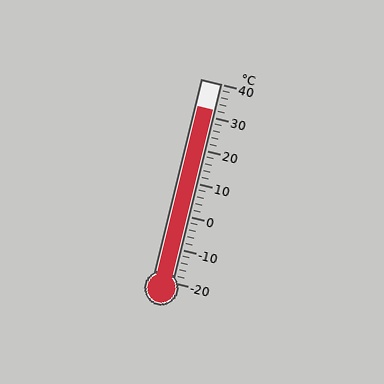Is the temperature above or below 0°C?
The temperature is above 0°C.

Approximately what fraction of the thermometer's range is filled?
The thermometer is filled to approximately 85% of its range.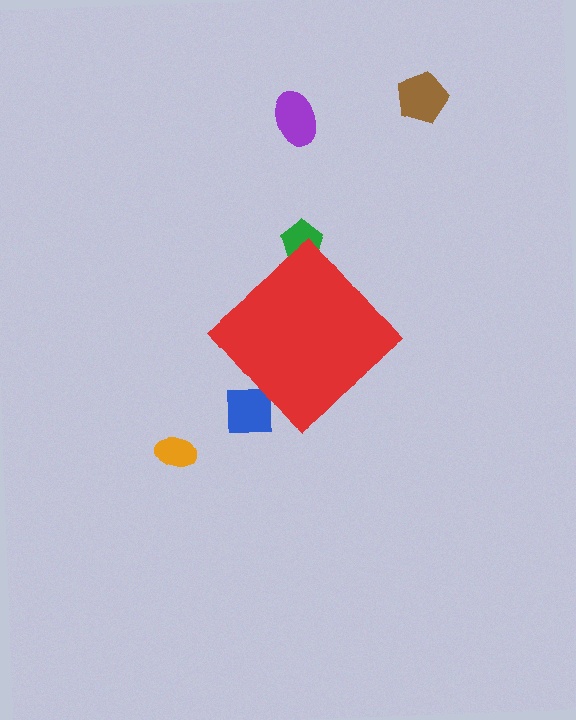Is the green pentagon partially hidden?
Yes, the green pentagon is partially hidden behind the red diamond.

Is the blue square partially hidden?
Yes, the blue square is partially hidden behind the red diamond.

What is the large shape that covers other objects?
A red diamond.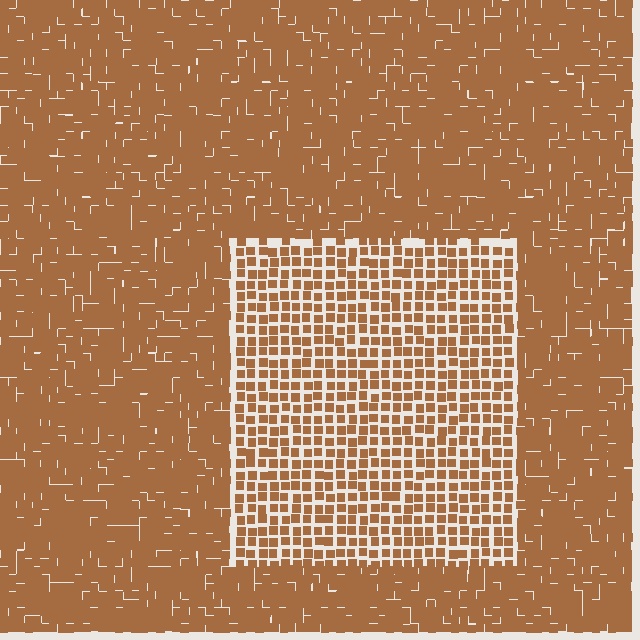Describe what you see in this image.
The image contains small brown elements arranged at two different densities. A rectangle-shaped region is visible where the elements are less densely packed than the surrounding area.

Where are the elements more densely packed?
The elements are more densely packed outside the rectangle boundary.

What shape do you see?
I see a rectangle.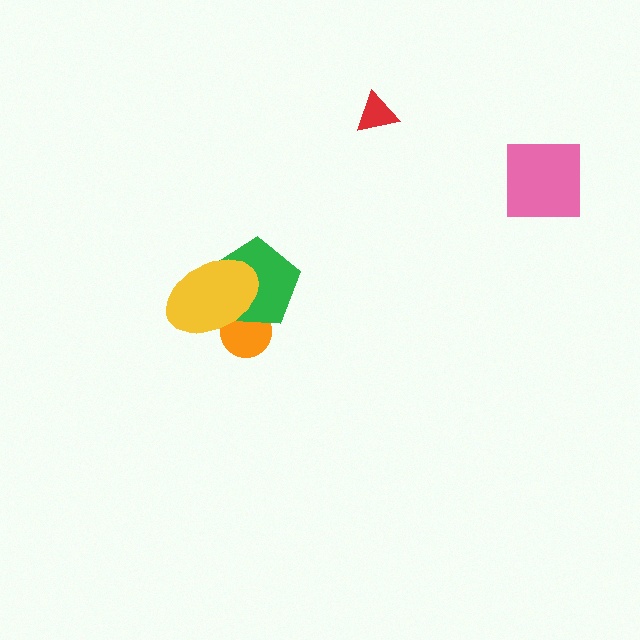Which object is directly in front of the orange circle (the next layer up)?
The green pentagon is directly in front of the orange circle.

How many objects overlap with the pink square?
0 objects overlap with the pink square.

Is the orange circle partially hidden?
Yes, it is partially covered by another shape.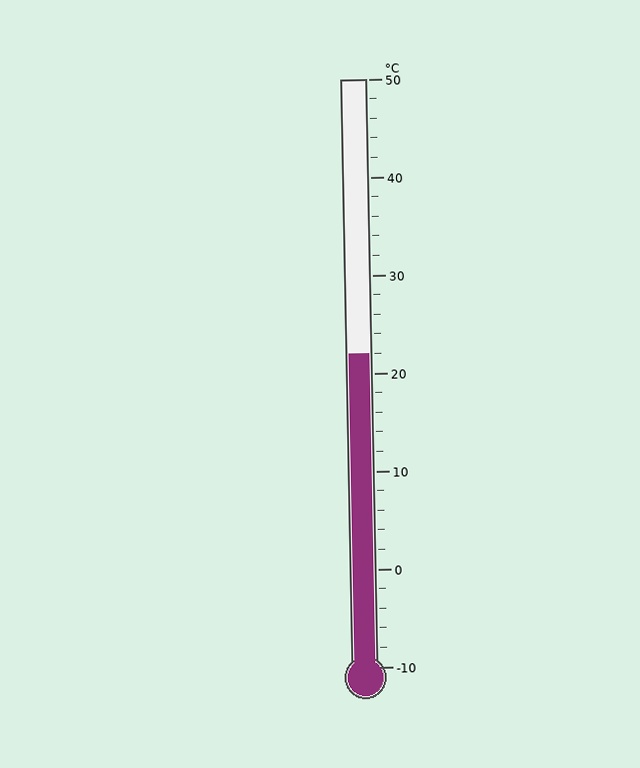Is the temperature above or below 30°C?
The temperature is below 30°C.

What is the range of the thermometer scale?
The thermometer scale ranges from -10°C to 50°C.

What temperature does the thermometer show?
The thermometer shows approximately 22°C.